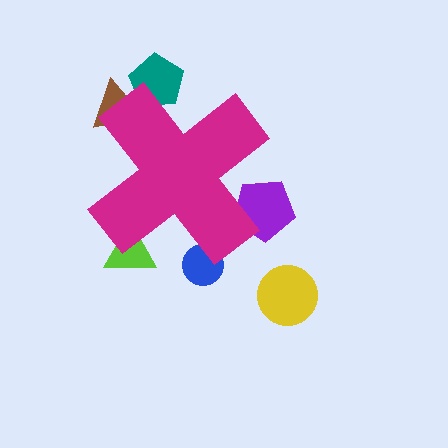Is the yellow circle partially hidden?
No, the yellow circle is fully visible.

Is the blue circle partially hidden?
Yes, the blue circle is partially hidden behind the magenta cross.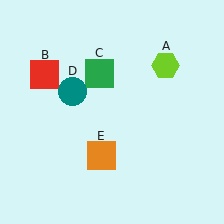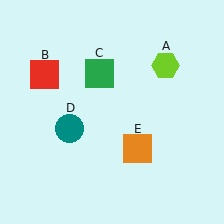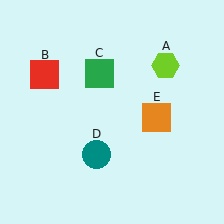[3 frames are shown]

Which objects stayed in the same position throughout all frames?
Lime hexagon (object A) and red square (object B) and green square (object C) remained stationary.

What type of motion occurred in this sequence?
The teal circle (object D), orange square (object E) rotated counterclockwise around the center of the scene.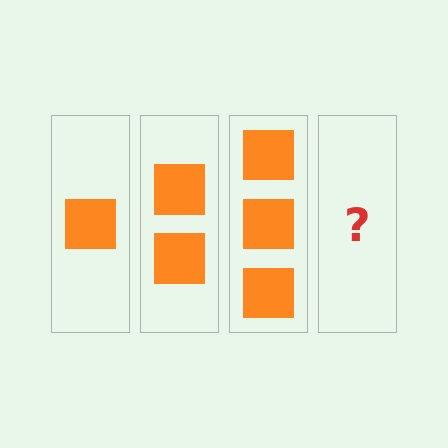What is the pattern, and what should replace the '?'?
The pattern is that each step adds one more square. The '?' should be 4 squares.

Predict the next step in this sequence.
The next step is 4 squares.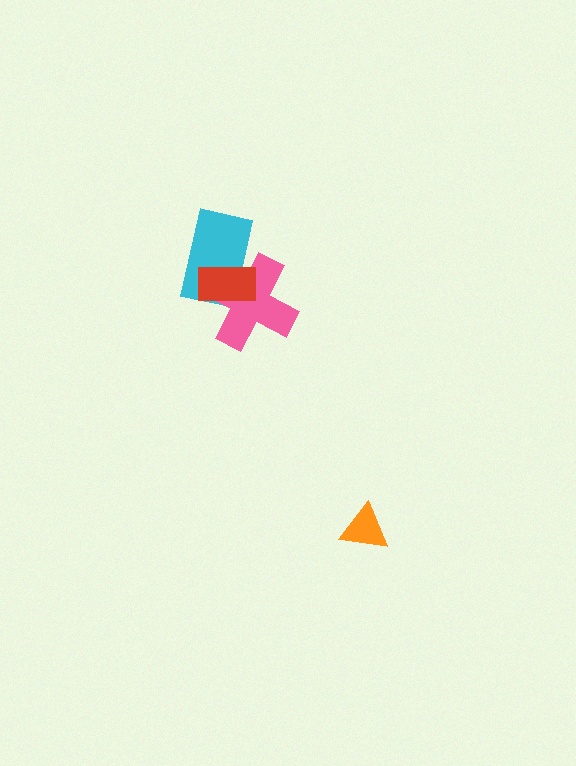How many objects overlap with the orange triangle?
0 objects overlap with the orange triangle.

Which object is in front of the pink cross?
The red rectangle is in front of the pink cross.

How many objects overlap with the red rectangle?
2 objects overlap with the red rectangle.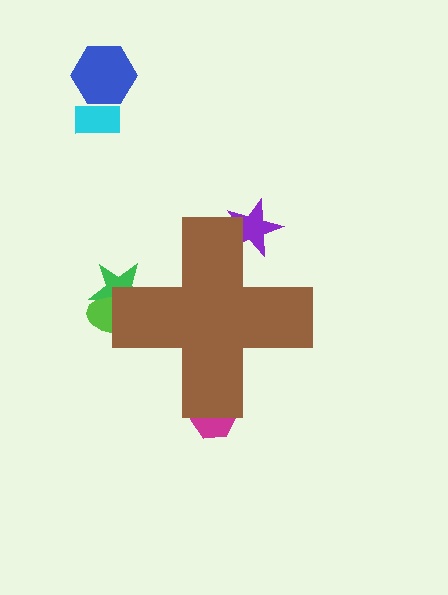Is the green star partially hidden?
Yes, the green star is partially hidden behind the brown cross.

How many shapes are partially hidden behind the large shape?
4 shapes are partially hidden.